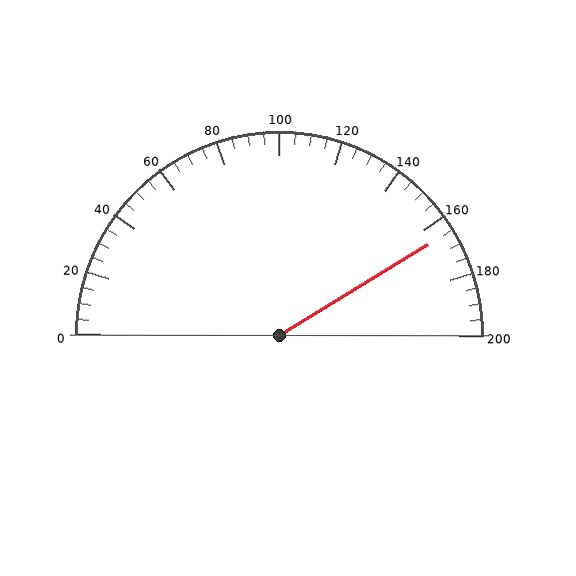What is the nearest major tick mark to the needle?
The nearest major tick mark is 160.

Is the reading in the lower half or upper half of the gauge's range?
The reading is in the upper half of the range (0 to 200).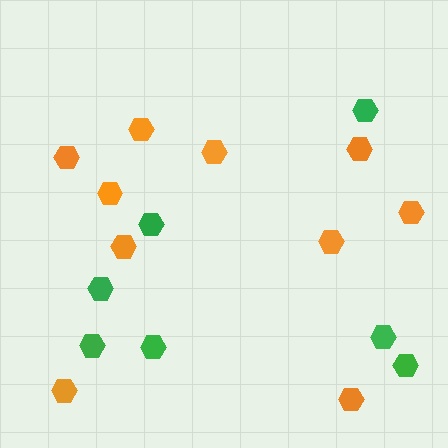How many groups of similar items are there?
There are 2 groups: one group of green hexagons (7) and one group of orange hexagons (10).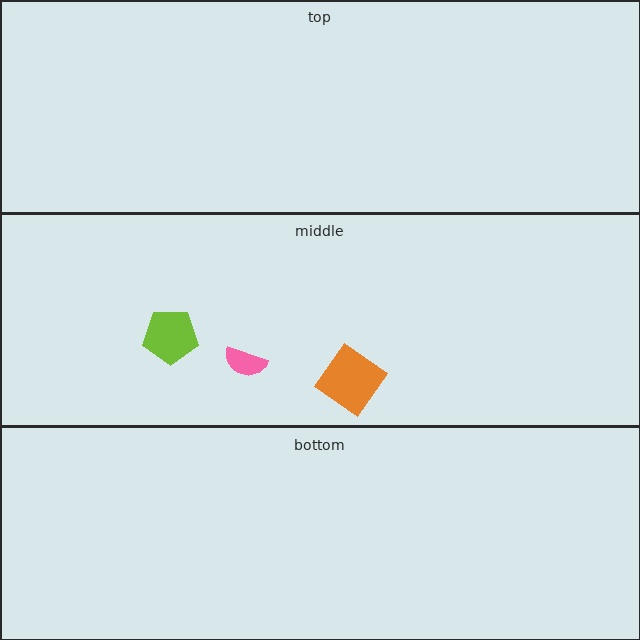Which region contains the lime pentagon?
The middle region.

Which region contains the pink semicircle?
The middle region.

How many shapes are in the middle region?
3.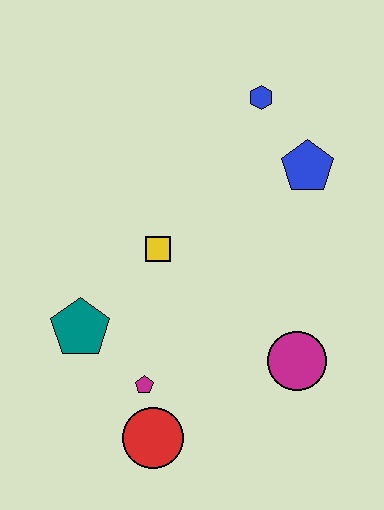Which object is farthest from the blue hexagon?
The red circle is farthest from the blue hexagon.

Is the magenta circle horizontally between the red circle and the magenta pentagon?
No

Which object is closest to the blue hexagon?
The blue pentagon is closest to the blue hexagon.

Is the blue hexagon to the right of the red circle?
Yes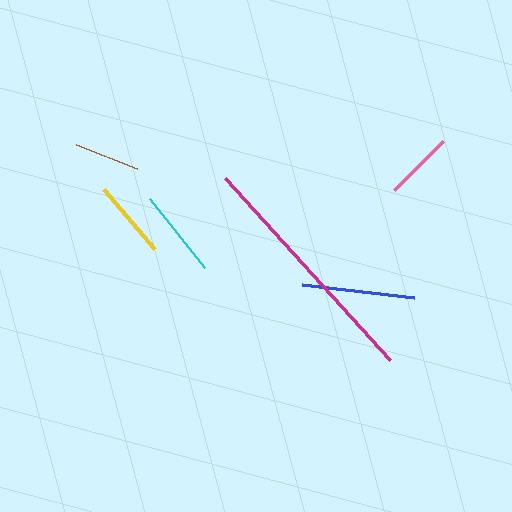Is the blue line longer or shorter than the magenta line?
The magenta line is longer than the blue line.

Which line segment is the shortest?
The brown line is the shortest at approximately 66 pixels.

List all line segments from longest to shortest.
From longest to shortest: magenta, blue, cyan, yellow, pink, brown.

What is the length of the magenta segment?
The magenta segment is approximately 245 pixels long.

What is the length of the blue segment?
The blue segment is approximately 113 pixels long.